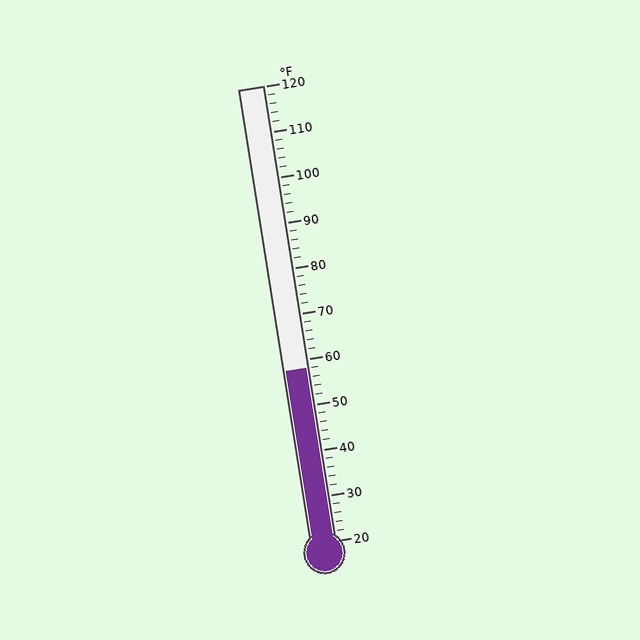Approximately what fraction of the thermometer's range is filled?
The thermometer is filled to approximately 40% of its range.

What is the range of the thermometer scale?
The thermometer scale ranges from 20°F to 120°F.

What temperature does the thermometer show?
The thermometer shows approximately 58°F.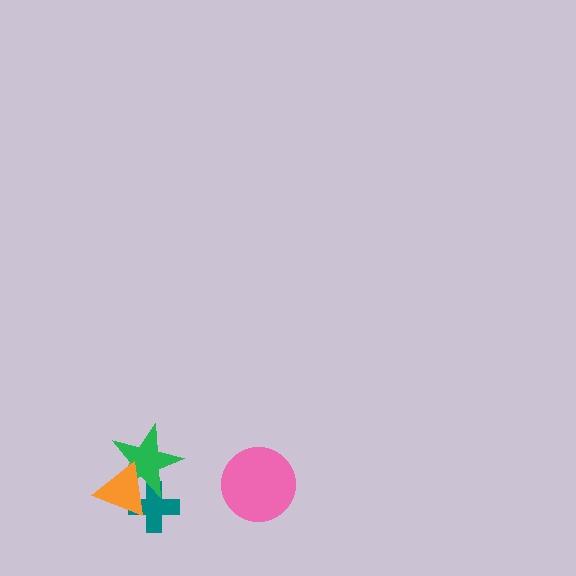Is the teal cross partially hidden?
Yes, it is partially covered by another shape.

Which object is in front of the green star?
The orange triangle is in front of the green star.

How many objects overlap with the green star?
2 objects overlap with the green star.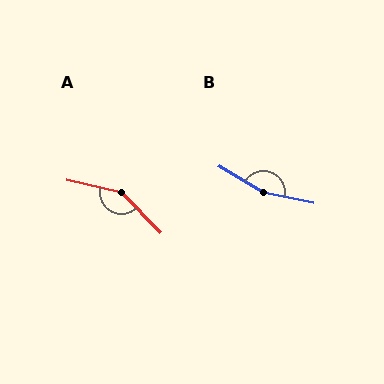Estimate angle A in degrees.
Approximately 147 degrees.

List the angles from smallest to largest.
A (147°), B (160°).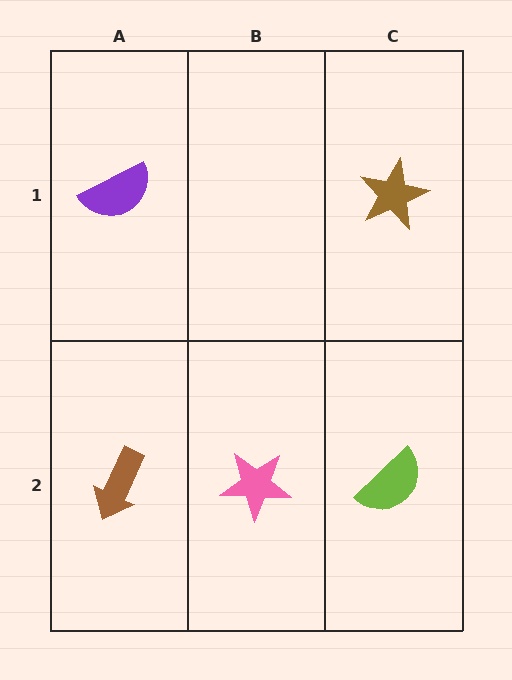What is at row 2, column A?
A brown arrow.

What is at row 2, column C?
A lime semicircle.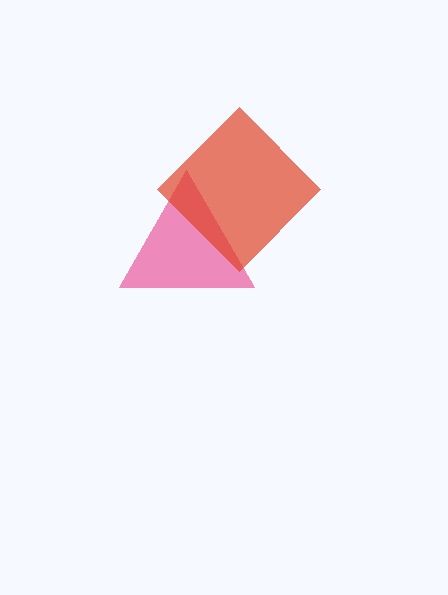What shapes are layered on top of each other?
The layered shapes are: a pink triangle, a red diamond.